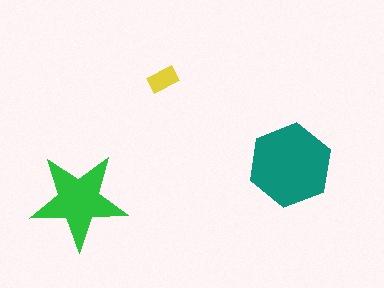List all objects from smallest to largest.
The yellow rectangle, the green star, the teal hexagon.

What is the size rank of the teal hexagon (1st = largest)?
1st.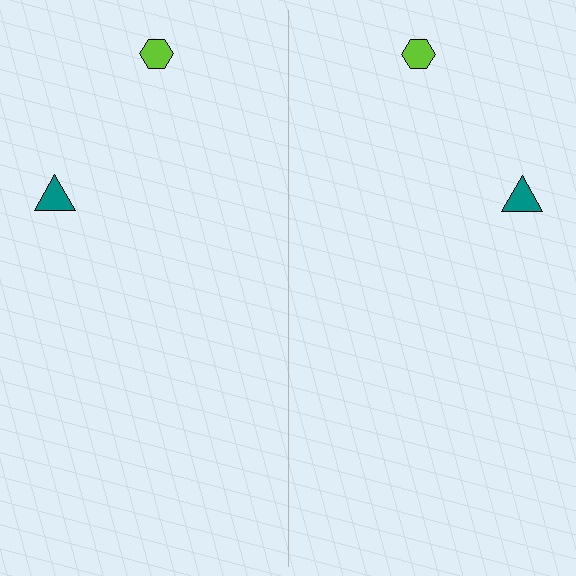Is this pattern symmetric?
Yes, this pattern has bilateral (reflection) symmetry.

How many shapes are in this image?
There are 4 shapes in this image.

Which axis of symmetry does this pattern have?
The pattern has a vertical axis of symmetry running through the center of the image.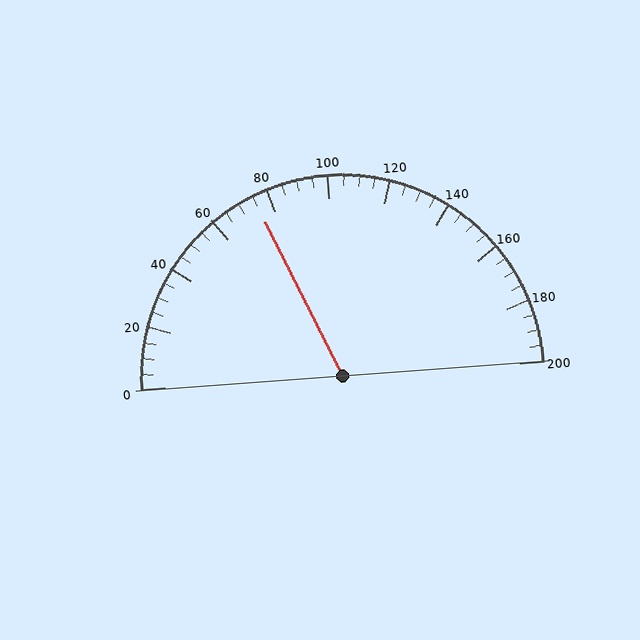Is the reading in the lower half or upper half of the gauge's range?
The reading is in the lower half of the range (0 to 200).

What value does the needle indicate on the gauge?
The needle indicates approximately 75.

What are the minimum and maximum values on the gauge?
The gauge ranges from 0 to 200.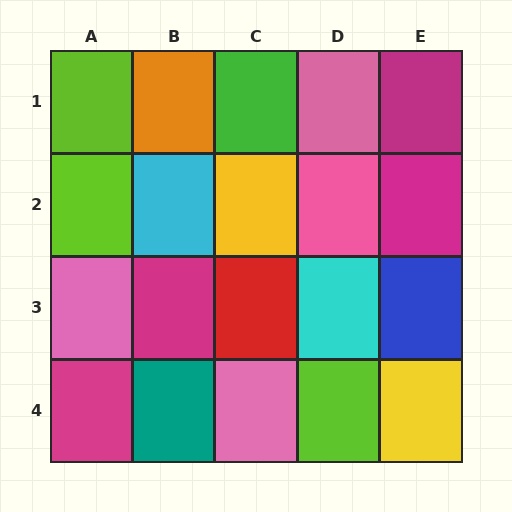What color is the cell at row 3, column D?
Cyan.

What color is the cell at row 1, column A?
Lime.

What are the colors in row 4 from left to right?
Magenta, teal, pink, lime, yellow.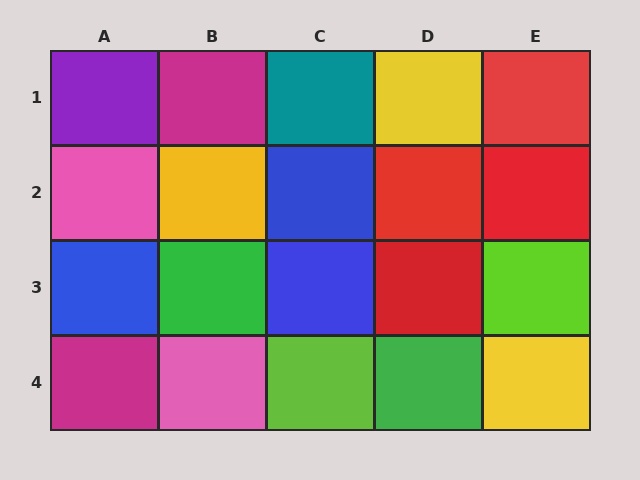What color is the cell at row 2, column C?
Blue.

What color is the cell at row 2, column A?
Pink.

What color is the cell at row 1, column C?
Teal.